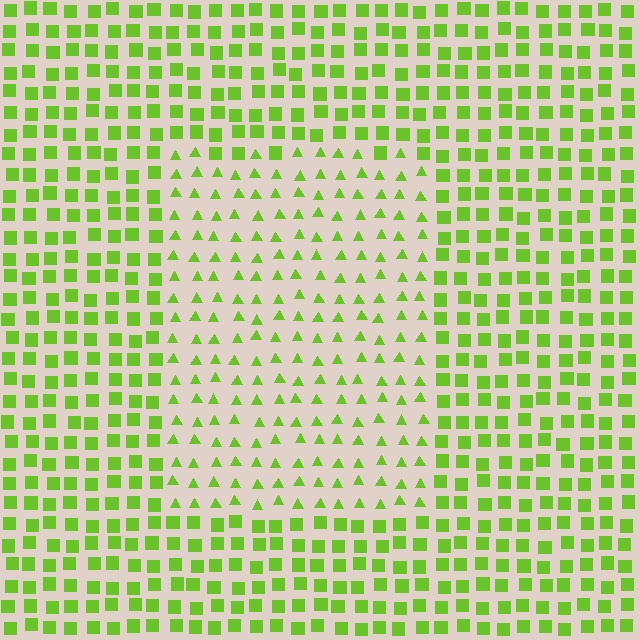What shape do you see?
I see a rectangle.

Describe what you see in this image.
The image is filled with small lime elements arranged in a uniform grid. A rectangle-shaped region contains triangles, while the surrounding area contains squares. The boundary is defined purely by the change in element shape.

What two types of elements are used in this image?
The image uses triangles inside the rectangle region and squares outside it.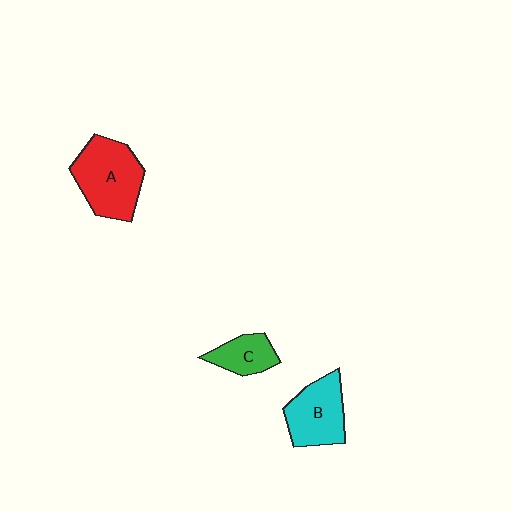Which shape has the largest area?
Shape A (red).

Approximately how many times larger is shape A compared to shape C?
Approximately 2.1 times.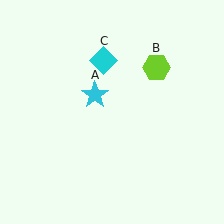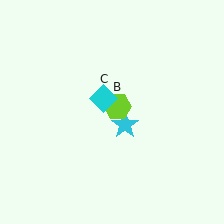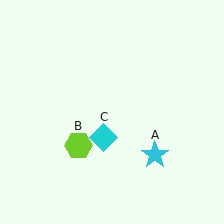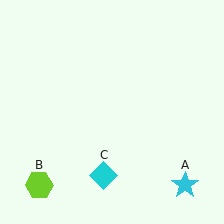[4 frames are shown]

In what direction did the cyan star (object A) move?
The cyan star (object A) moved down and to the right.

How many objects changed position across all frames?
3 objects changed position: cyan star (object A), lime hexagon (object B), cyan diamond (object C).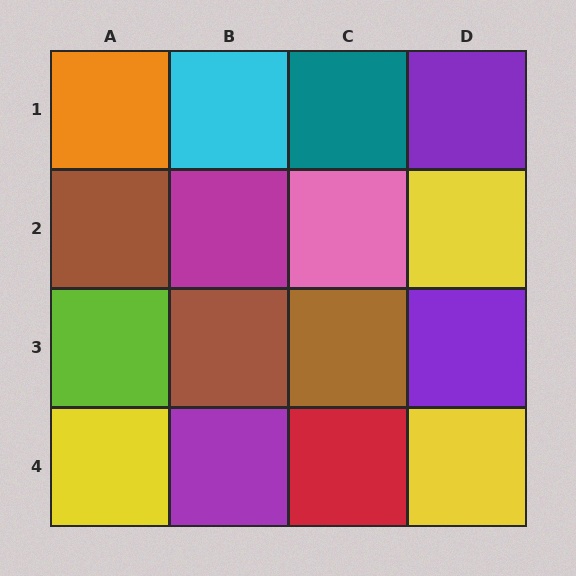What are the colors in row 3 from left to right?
Lime, brown, brown, purple.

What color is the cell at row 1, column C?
Teal.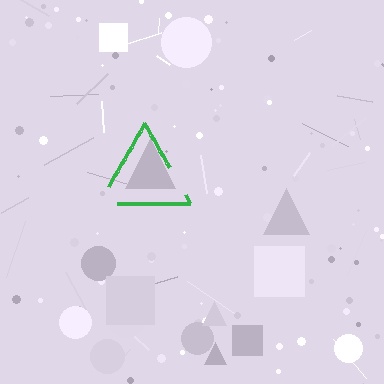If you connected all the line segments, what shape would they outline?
They would outline a triangle.